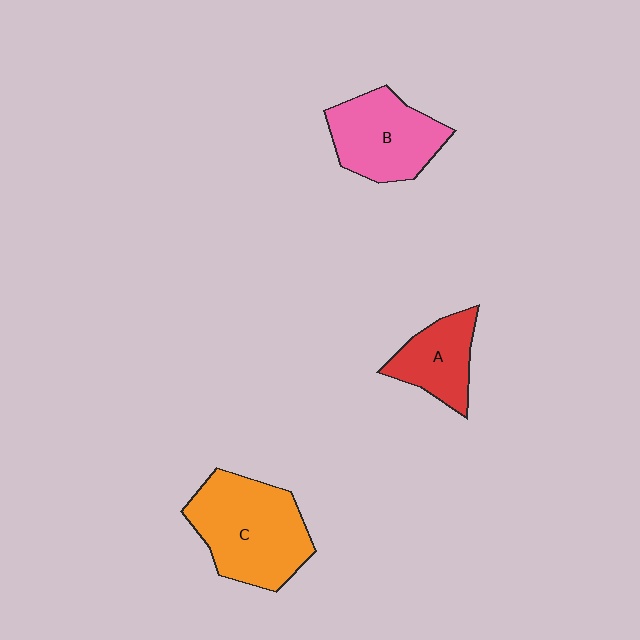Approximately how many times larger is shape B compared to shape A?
Approximately 1.4 times.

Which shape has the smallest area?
Shape A (red).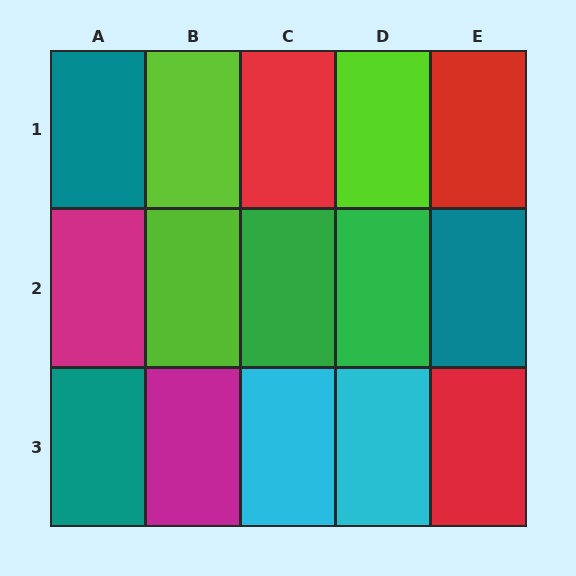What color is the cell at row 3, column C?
Cyan.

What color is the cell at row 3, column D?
Cyan.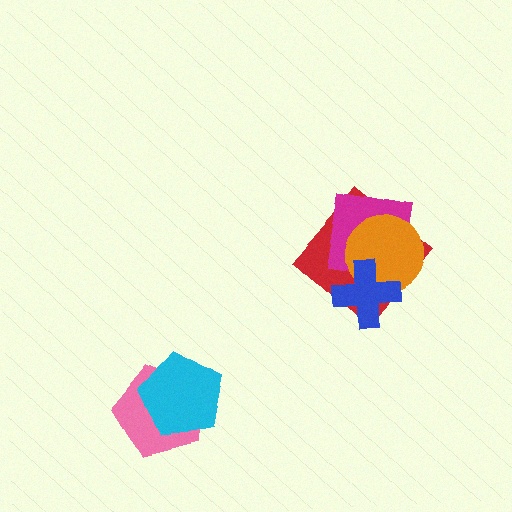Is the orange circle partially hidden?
Yes, it is partially covered by another shape.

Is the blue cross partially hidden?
No, no other shape covers it.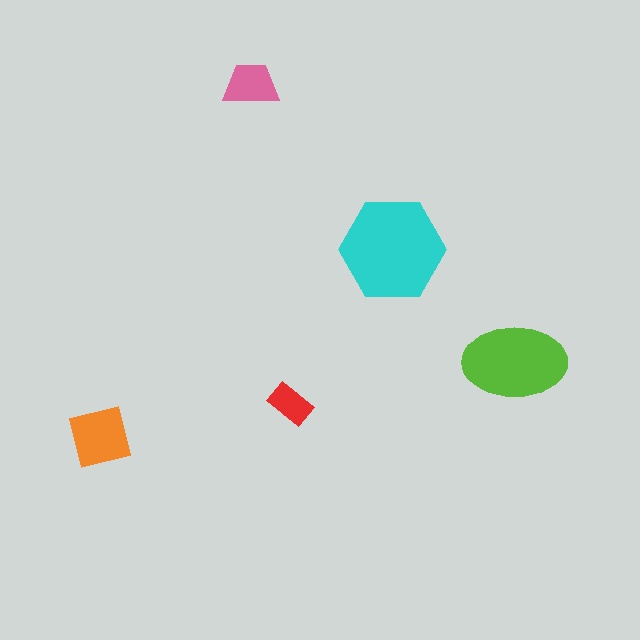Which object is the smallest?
The red rectangle.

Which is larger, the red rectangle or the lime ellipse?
The lime ellipse.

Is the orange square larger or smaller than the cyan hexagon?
Smaller.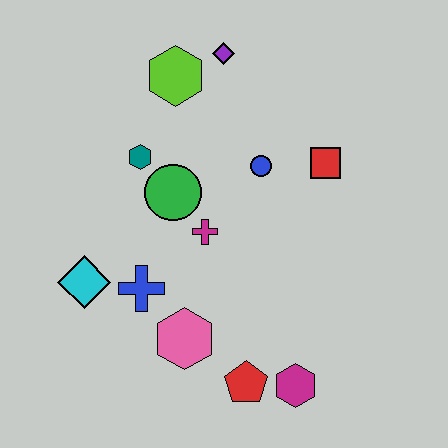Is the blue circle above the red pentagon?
Yes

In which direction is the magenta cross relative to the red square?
The magenta cross is to the left of the red square.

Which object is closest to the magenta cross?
The green circle is closest to the magenta cross.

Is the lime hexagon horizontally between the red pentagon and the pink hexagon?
No